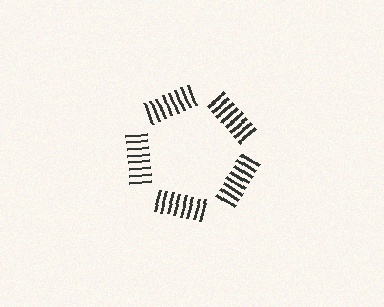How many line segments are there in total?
40 — 8 along each of the 5 edges.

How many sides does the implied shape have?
5 sides — the line-ends trace a pentagon.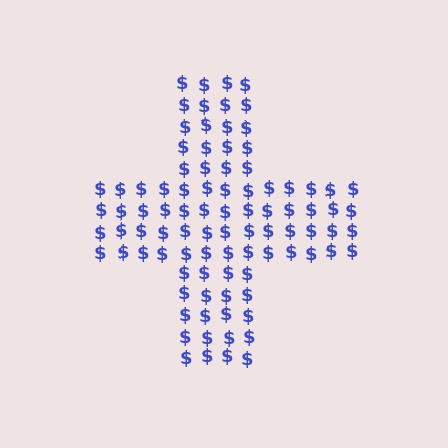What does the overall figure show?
The overall figure shows a cross.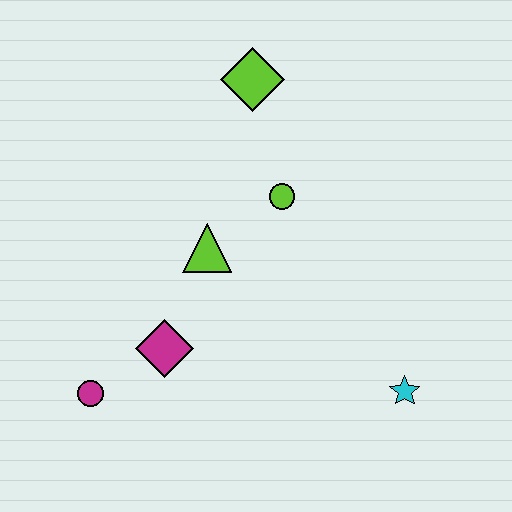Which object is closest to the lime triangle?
The lime circle is closest to the lime triangle.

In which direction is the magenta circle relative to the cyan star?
The magenta circle is to the left of the cyan star.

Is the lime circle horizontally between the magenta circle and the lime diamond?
No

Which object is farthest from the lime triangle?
The cyan star is farthest from the lime triangle.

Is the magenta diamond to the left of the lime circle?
Yes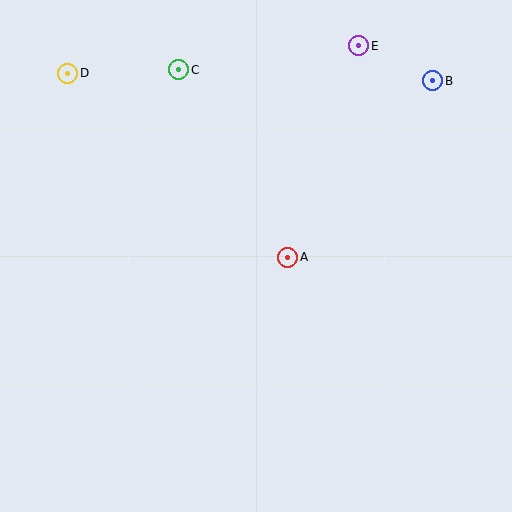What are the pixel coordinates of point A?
Point A is at (288, 257).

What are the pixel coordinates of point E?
Point E is at (359, 46).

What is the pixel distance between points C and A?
The distance between C and A is 217 pixels.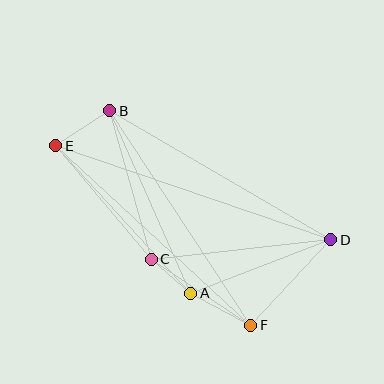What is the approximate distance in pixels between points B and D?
The distance between B and D is approximately 256 pixels.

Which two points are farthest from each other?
Points D and E are farthest from each other.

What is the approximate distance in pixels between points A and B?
The distance between A and B is approximately 200 pixels.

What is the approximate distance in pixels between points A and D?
The distance between A and D is approximately 150 pixels.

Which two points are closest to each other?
Points A and C are closest to each other.